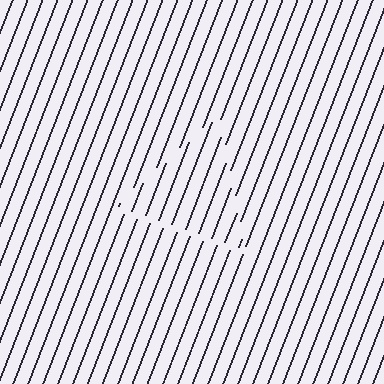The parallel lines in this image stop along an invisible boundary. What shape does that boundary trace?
An illusory triangle. The interior of the shape contains the same grating, shifted by half a period — the contour is defined by the phase discontinuity where line-ends from the inner and outer gratings abut.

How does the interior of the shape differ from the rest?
The interior of the shape contains the same grating, shifted by half a period — the contour is defined by the phase discontinuity where line-ends from the inner and outer gratings abut.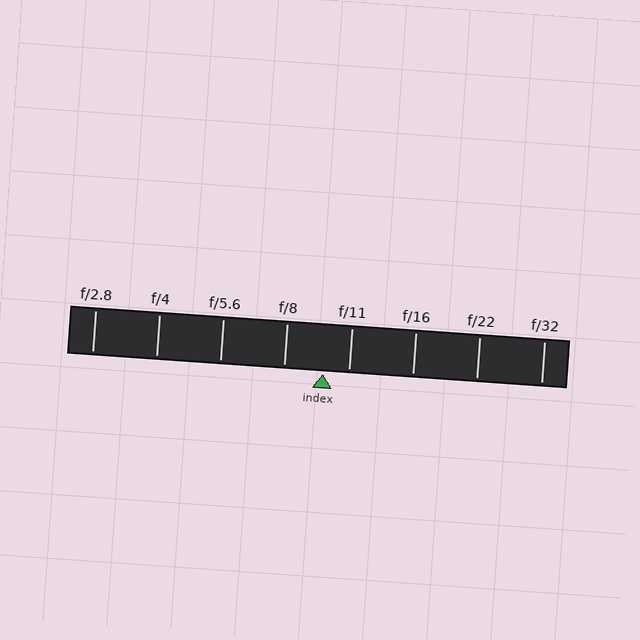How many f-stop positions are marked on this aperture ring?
There are 8 f-stop positions marked.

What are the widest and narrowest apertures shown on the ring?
The widest aperture shown is f/2.8 and the narrowest is f/32.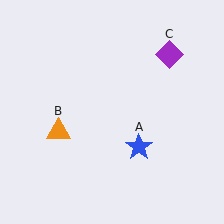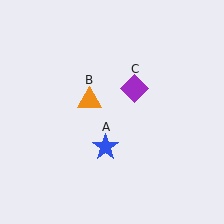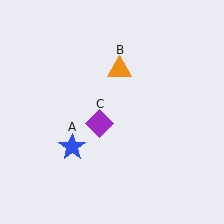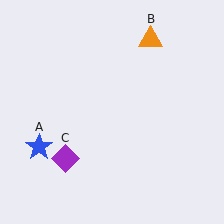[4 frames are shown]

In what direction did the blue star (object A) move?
The blue star (object A) moved left.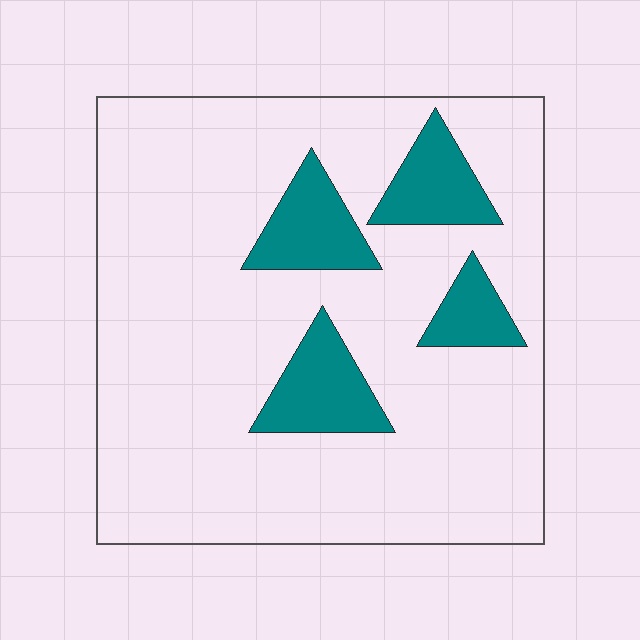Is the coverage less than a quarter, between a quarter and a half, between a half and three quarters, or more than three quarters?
Less than a quarter.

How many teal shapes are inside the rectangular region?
4.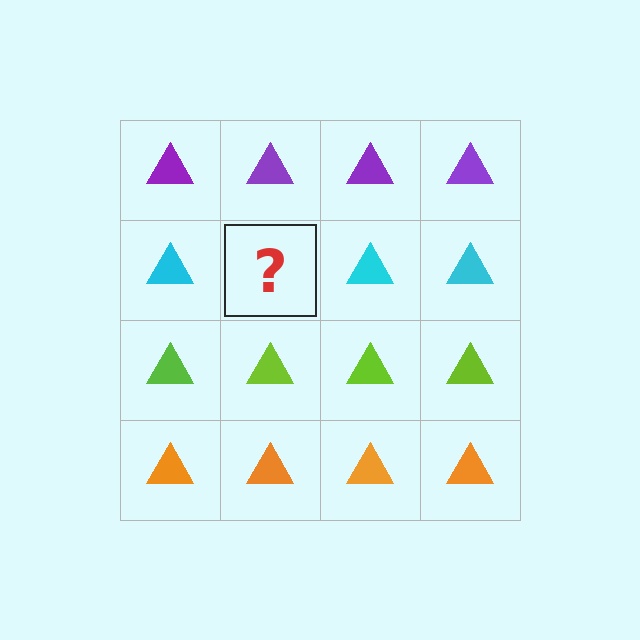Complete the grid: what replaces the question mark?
The question mark should be replaced with a cyan triangle.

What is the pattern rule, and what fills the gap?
The rule is that each row has a consistent color. The gap should be filled with a cyan triangle.